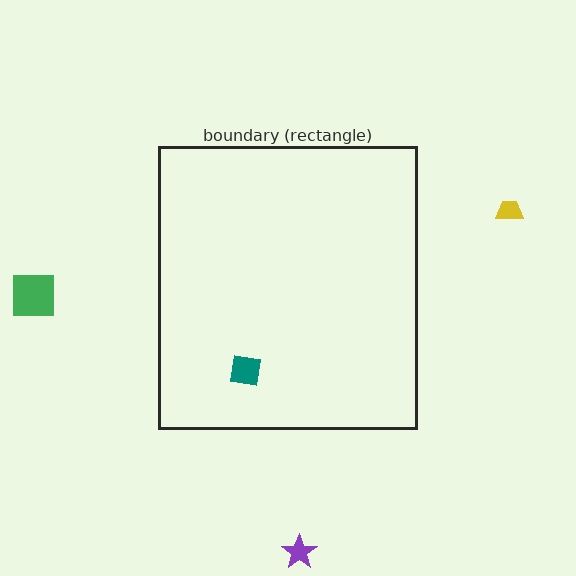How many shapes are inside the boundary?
1 inside, 3 outside.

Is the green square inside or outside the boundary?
Outside.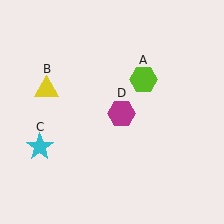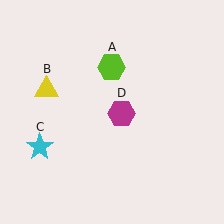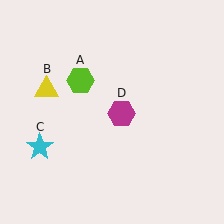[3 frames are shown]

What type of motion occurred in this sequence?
The lime hexagon (object A) rotated counterclockwise around the center of the scene.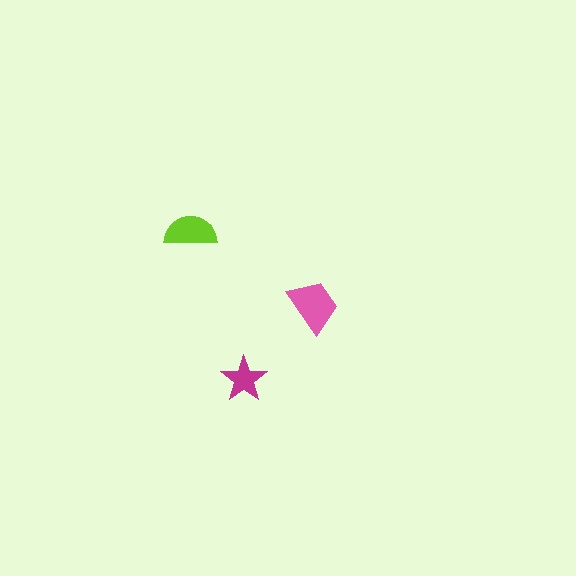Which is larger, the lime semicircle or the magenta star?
The lime semicircle.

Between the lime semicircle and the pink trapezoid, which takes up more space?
The pink trapezoid.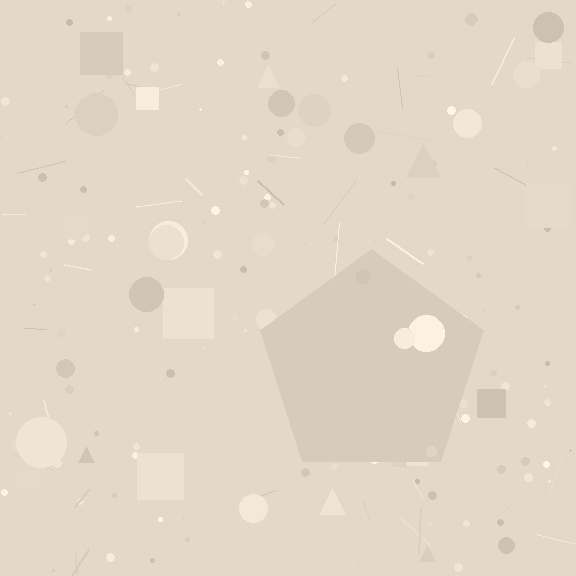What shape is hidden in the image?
A pentagon is hidden in the image.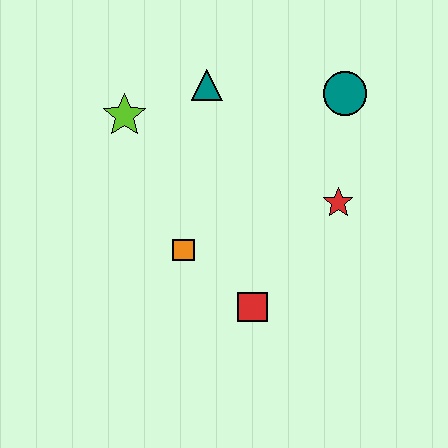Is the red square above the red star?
No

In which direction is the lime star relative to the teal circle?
The lime star is to the left of the teal circle.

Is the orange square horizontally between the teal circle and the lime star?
Yes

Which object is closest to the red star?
The teal circle is closest to the red star.